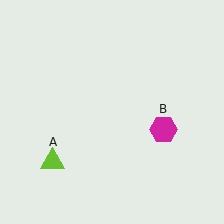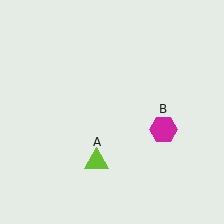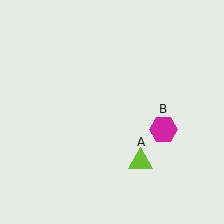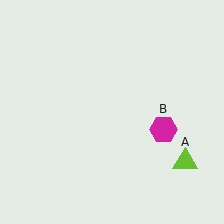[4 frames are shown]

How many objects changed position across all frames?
1 object changed position: lime triangle (object A).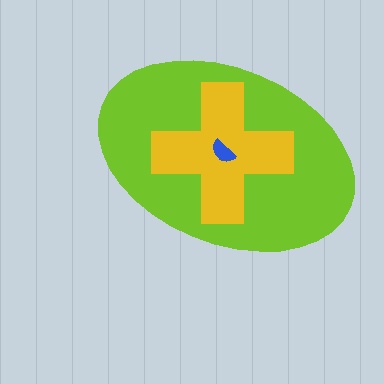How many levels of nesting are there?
3.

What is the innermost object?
The blue semicircle.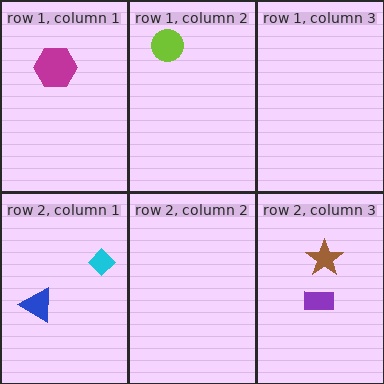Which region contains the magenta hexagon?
The row 1, column 1 region.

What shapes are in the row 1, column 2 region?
The lime circle.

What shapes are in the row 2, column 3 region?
The brown star, the purple rectangle.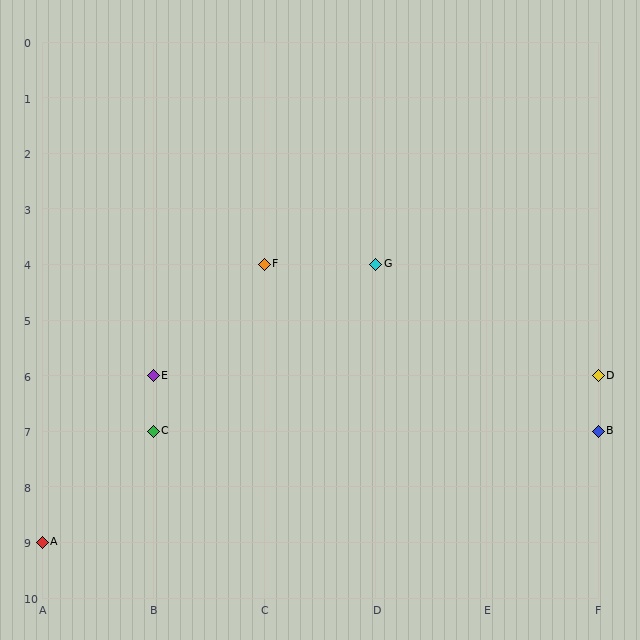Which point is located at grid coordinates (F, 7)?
Point B is at (F, 7).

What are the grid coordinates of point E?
Point E is at grid coordinates (B, 6).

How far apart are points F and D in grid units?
Points F and D are 3 columns and 2 rows apart (about 3.6 grid units diagonally).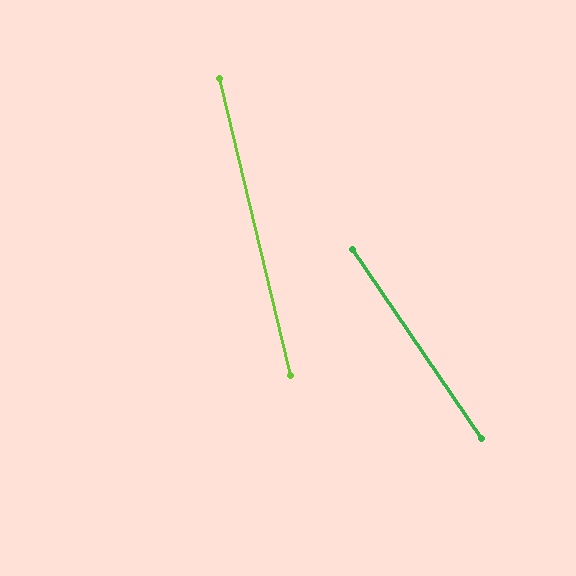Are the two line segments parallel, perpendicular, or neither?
Neither parallel nor perpendicular — they differ by about 21°.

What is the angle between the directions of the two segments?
Approximately 21 degrees.